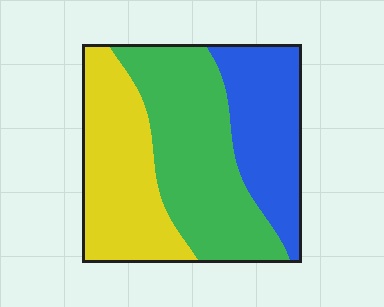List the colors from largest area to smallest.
From largest to smallest: green, yellow, blue.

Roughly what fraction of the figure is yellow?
Yellow covers roughly 35% of the figure.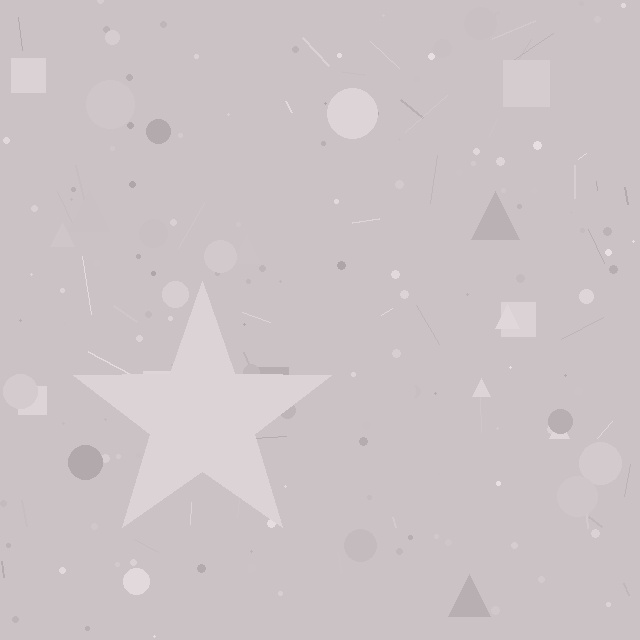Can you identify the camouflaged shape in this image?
The camouflaged shape is a star.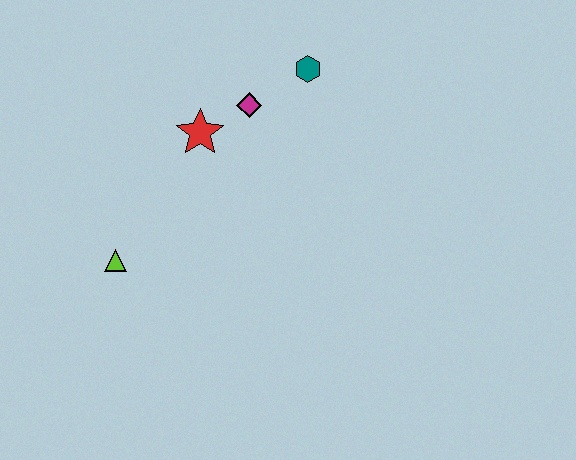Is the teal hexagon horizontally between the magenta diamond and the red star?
No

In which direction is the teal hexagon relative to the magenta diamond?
The teal hexagon is to the right of the magenta diamond.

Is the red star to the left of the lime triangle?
No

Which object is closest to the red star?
The magenta diamond is closest to the red star.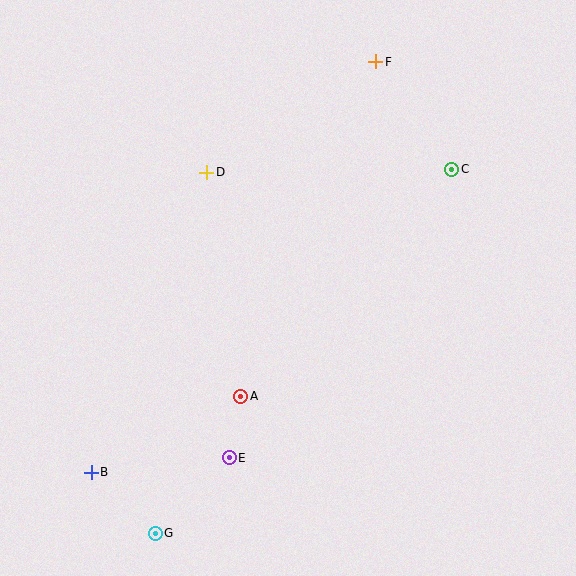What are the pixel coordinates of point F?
Point F is at (376, 62).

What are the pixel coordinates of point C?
Point C is at (452, 169).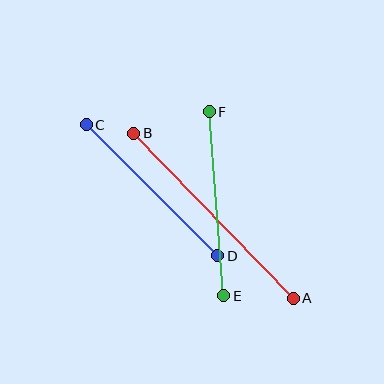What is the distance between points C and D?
The distance is approximately 186 pixels.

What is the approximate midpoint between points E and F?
The midpoint is at approximately (217, 204) pixels.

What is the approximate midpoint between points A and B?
The midpoint is at approximately (214, 216) pixels.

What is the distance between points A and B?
The distance is approximately 230 pixels.